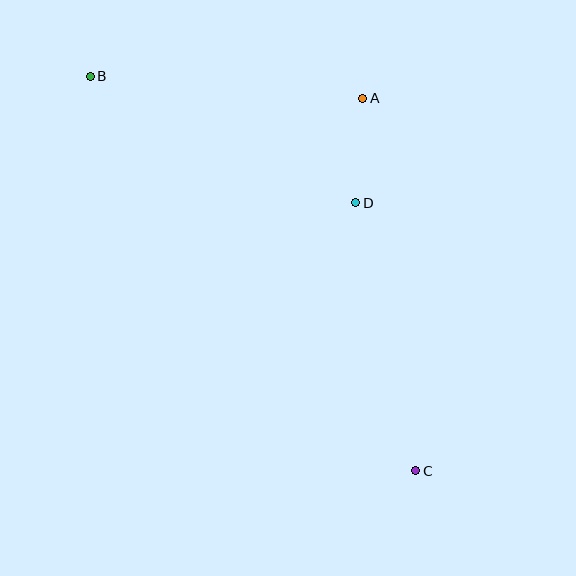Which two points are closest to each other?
Points A and D are closest to each other.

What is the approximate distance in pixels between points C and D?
The distance between C and D is approximately 275 pixels.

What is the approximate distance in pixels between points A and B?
The distance between A and B is approximately 273 pixels.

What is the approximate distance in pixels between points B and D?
The distance between B and D is approximately 294 pixels.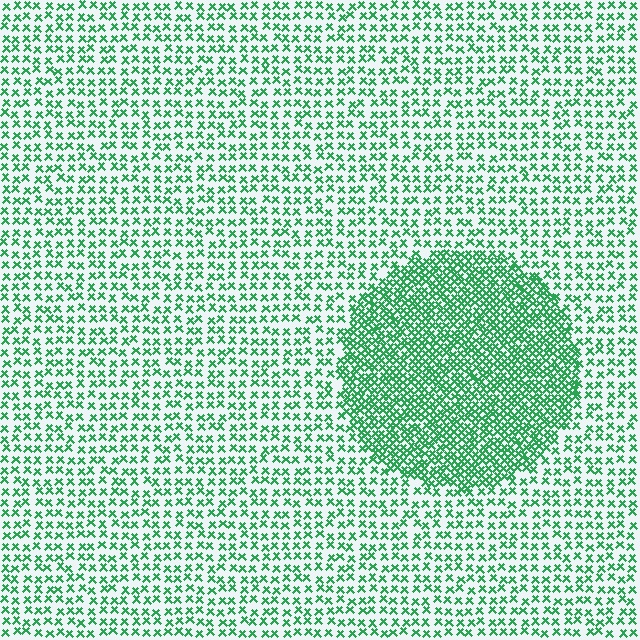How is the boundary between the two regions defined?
The boundary is defined by a change in element density (approximately 2.3x ratio). All elements are the same color, size, and shape.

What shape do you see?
I see a circle.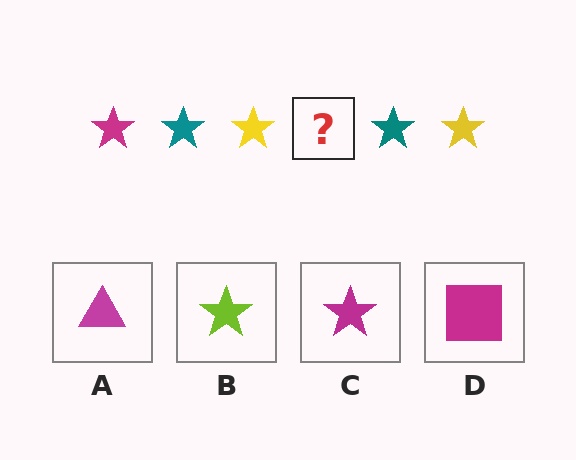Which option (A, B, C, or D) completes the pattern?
C.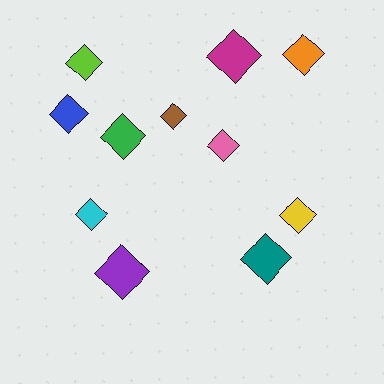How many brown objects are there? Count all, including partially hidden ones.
There is 1 brown object.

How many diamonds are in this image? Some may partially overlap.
There are 11 diamonds.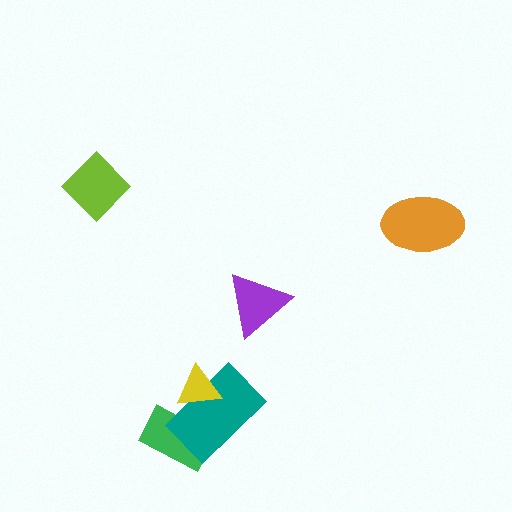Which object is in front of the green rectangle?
The teal rectangle is in front of the green rectangle.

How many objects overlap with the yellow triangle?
1 object overlaps with the yellow triangle.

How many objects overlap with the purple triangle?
0 objects overlap with the purple triangle.